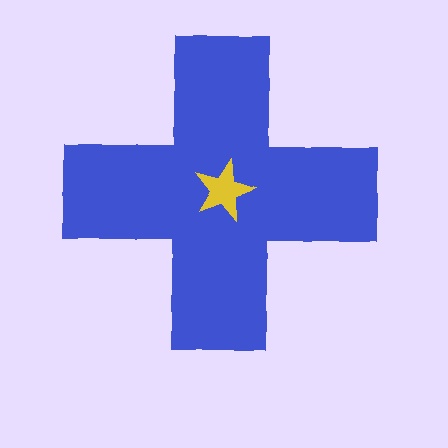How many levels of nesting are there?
2.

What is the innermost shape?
The yellow star.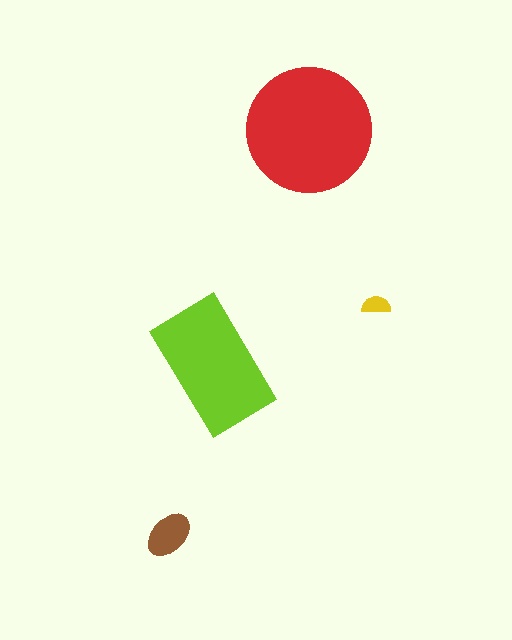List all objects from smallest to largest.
The yellow semicircle, the brown ellipse, the lime rectangle, the red circle.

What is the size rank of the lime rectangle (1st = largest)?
2nd.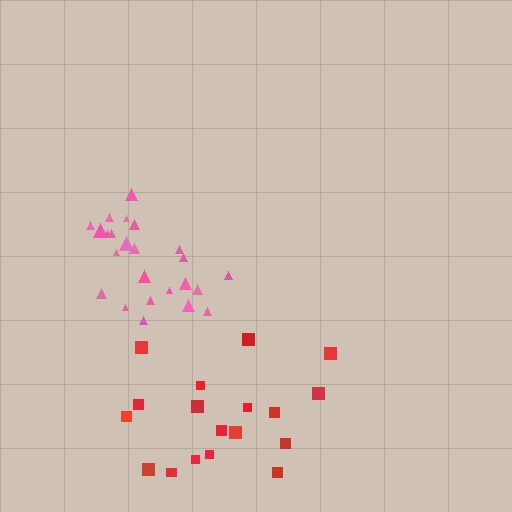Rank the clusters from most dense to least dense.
pink, red.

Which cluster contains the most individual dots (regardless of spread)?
Pink (24).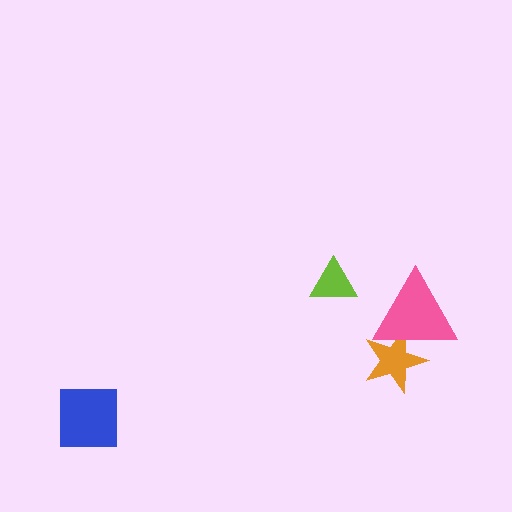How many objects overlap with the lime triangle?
0 objects overlap with the lime triangle.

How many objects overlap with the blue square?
0 objects overlap with the blue square.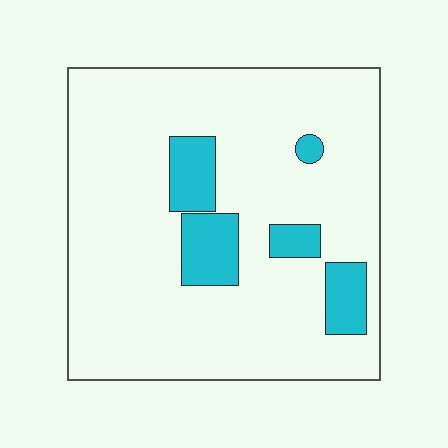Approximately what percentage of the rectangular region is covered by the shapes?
Approximately 15%.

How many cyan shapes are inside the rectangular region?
5.